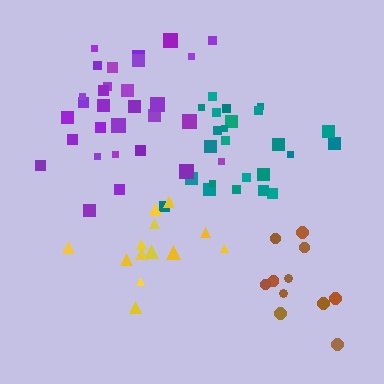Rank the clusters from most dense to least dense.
teal, purple, yellow, brown.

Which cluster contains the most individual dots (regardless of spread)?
Purple (30).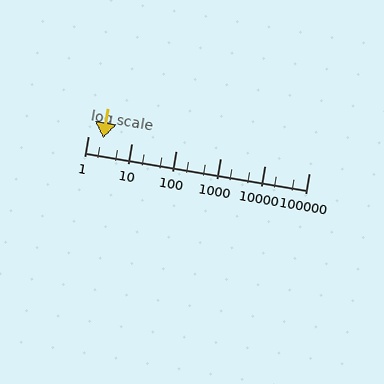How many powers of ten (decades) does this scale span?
The scale spans 5 decades, from 1 to 100000.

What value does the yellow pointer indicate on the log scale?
The pointer indicates approximately 2.2.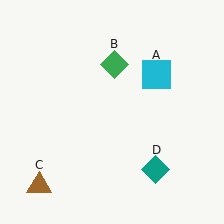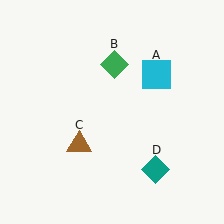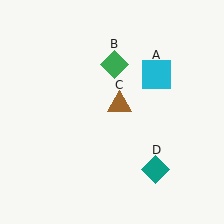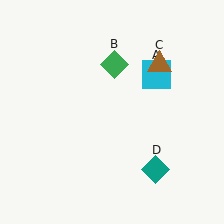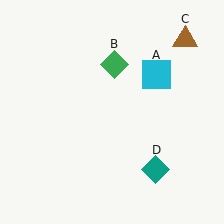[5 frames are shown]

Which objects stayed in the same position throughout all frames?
Cyan square (object A) and green diamond (object B) and teal diamond (object D) remained stationary.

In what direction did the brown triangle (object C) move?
The brown triangle (object C) moved up and to the right.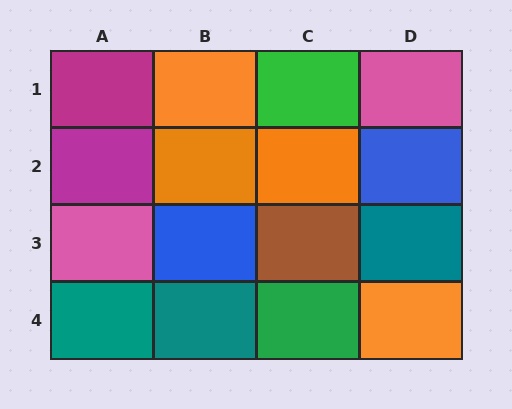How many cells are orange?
4 cells are orange.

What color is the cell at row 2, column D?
Blue.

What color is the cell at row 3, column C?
Brown.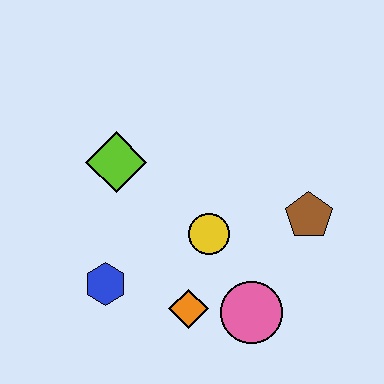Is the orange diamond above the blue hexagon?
No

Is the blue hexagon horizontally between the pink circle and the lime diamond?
No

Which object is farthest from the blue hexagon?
The brown pentagon is farthest from the blue hexagon.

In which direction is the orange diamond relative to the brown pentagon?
The orange diamond is to the left of the brown pentagon.